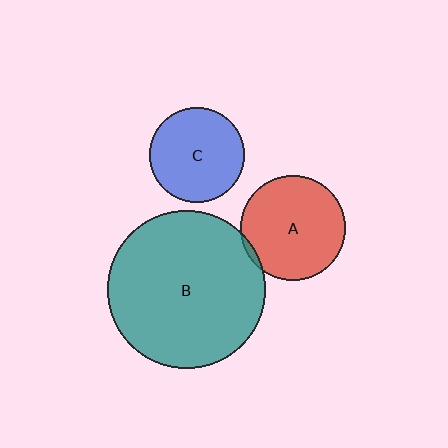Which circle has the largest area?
Circle B (teal).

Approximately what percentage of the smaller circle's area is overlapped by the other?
Approximately 5%.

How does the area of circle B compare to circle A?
Approximately 2.2 times.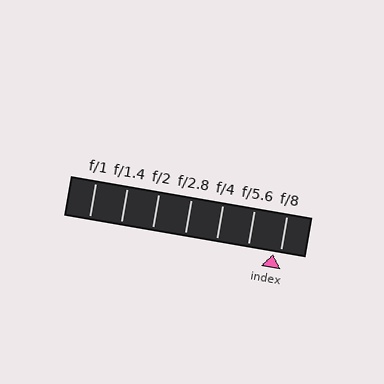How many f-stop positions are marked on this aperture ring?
There are 7 f-stop positions marked.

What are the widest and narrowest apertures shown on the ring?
The widest aperture shown is f/1 and the narrowest is f/8.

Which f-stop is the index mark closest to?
The index mark is closest to f/8.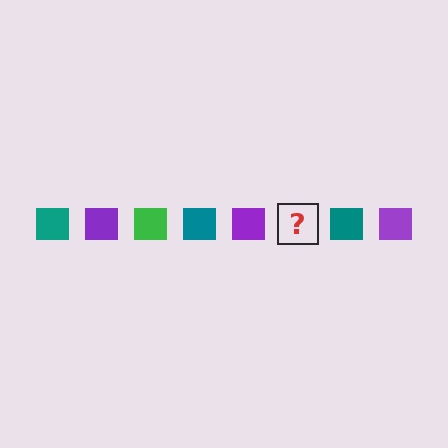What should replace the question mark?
The question mark should be replaced with a green square.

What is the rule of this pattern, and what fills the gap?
The rule is that the pattern cycles through teal, purple, green squares. The gap should be filled with a green square.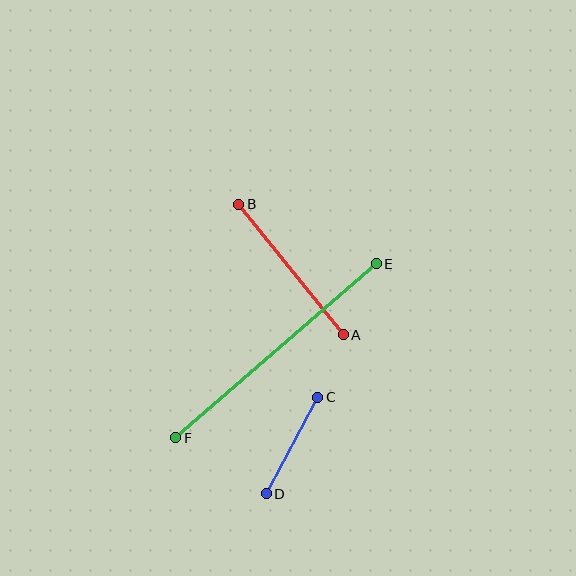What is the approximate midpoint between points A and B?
The midpoint is at approximately (291, 269) pixels.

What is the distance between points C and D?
The distance is approximately 110 pixels.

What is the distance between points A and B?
The distance is approximately 167 pixels.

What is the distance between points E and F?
The distance is approximately 265 pixels.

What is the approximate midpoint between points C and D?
The midpoint is at approximately (292, 445) pixels.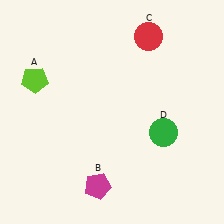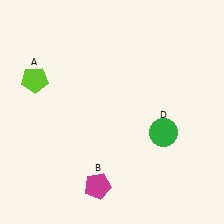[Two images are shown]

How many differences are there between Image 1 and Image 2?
There is 1 difference between the two images.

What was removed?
The red circle (C) was removed in Image 2.